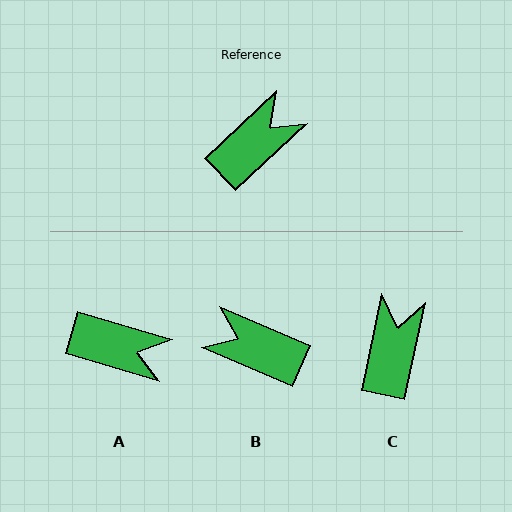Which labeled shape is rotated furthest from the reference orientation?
B, about 114 degrees away.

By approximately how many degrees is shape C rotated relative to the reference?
Approximately 35 degrees counter-clockwise.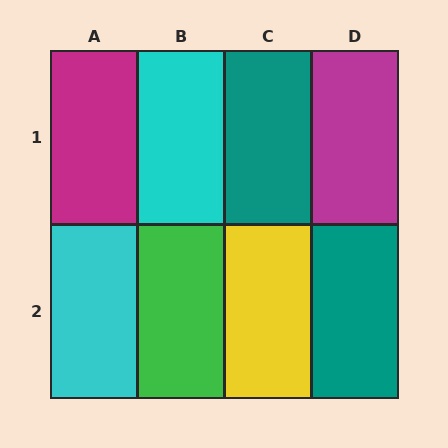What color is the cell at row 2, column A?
Cyan.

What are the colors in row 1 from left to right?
Magenta, cyan, teal, magenta.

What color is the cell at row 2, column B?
Green.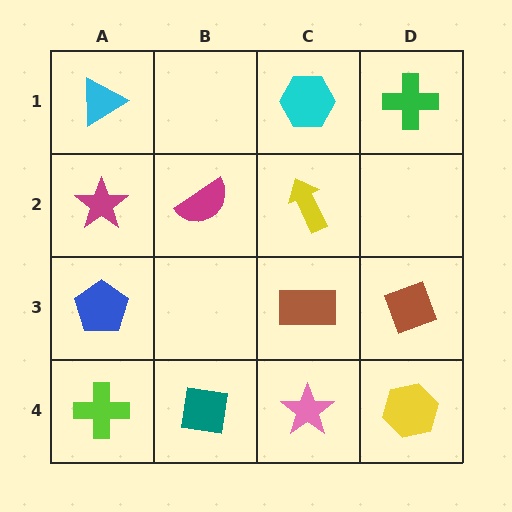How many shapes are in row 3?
3 shapes.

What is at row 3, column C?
A brown rectangle.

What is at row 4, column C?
A pink star.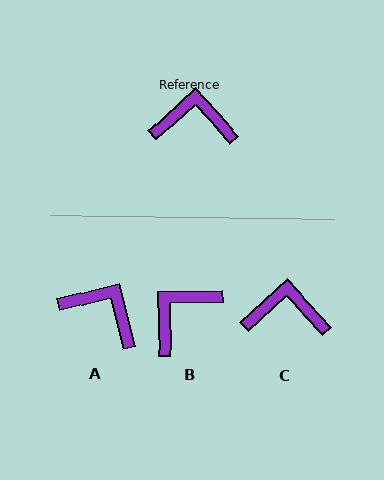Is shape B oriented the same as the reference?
No, it is off by about 48 degrees.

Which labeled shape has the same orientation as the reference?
C.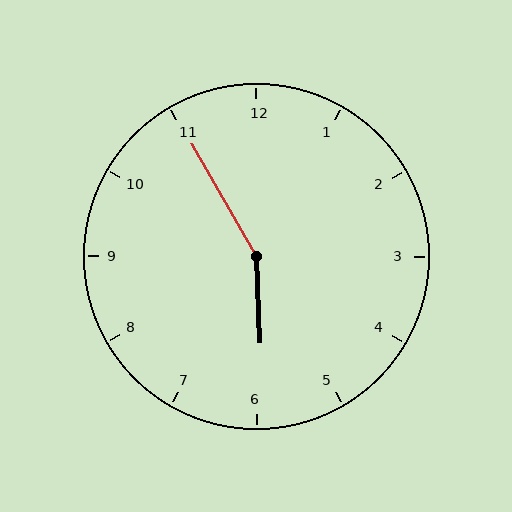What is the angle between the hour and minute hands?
Approximately 152 degrees.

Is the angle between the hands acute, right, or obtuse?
It is obtuse.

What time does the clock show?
5:55.